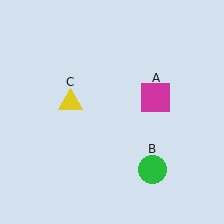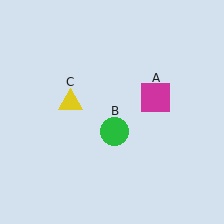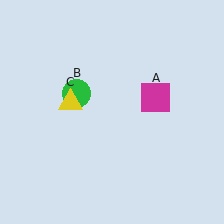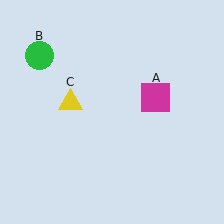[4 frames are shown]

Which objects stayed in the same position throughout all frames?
Magenta square (object A) and yellow triangle (object C) remained stationary.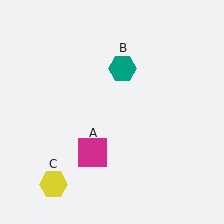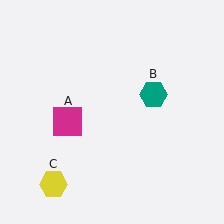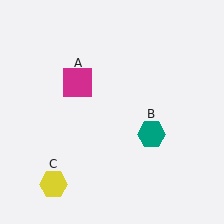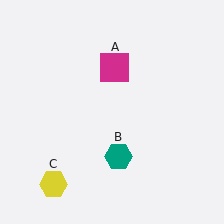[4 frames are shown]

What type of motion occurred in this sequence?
The magenta square (object A), teal hexagon (object B) rotated clockwise around the center of the scene.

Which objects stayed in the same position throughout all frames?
Yellow hexagon (object C) remained stationary.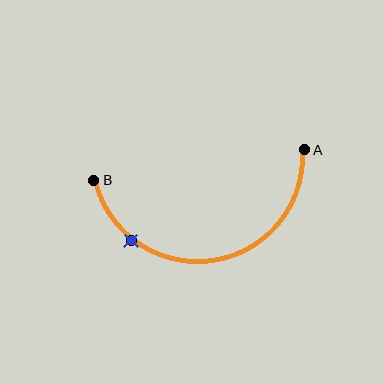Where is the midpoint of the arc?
The arc midpoint is the point on the curve farthest from the straight line joining A and B. It sits below that line.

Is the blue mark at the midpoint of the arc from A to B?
No. The blue mark lies on the arc but is closer to endpoint B. The arc midpoint would be at the point on the curve equidistant along the arc from both A and B.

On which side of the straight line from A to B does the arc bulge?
The arc bulges below the straight line connecting A and B.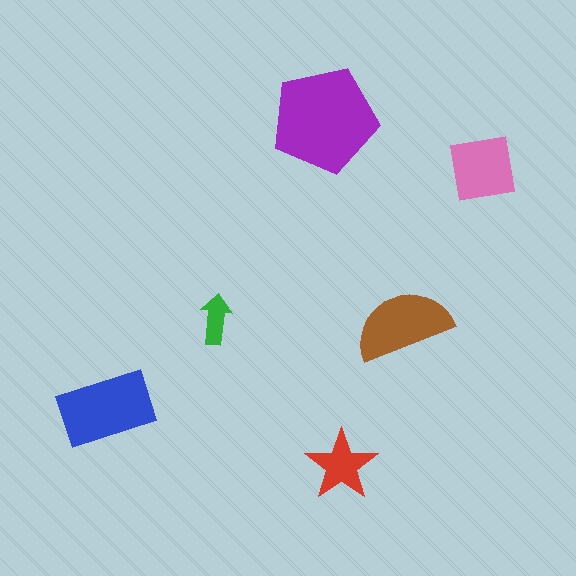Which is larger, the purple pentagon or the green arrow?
The purple pentagon.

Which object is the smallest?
The green arrow.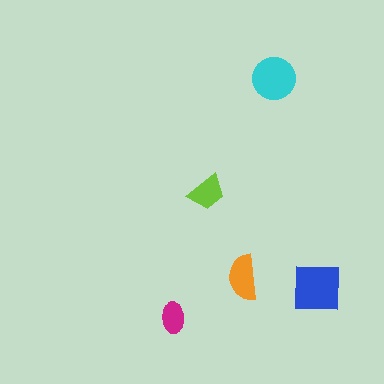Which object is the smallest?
The magenta ellipse.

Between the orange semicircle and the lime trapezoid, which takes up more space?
The orange semicircle.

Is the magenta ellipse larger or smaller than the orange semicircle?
Smaller.